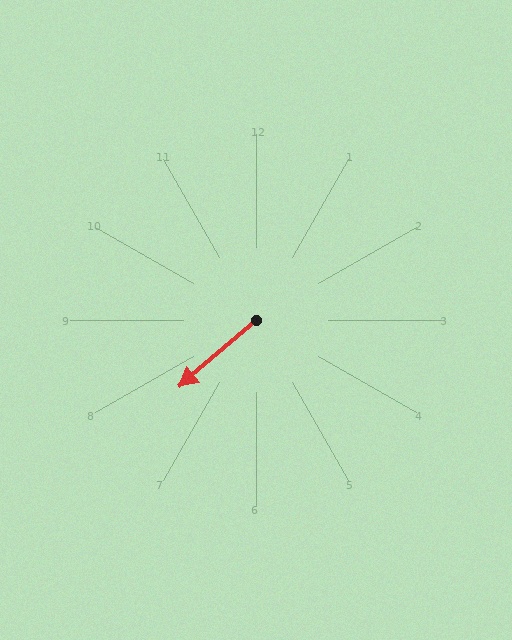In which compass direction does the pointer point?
Southwest.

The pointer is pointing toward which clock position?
Roughly 8 o'clock.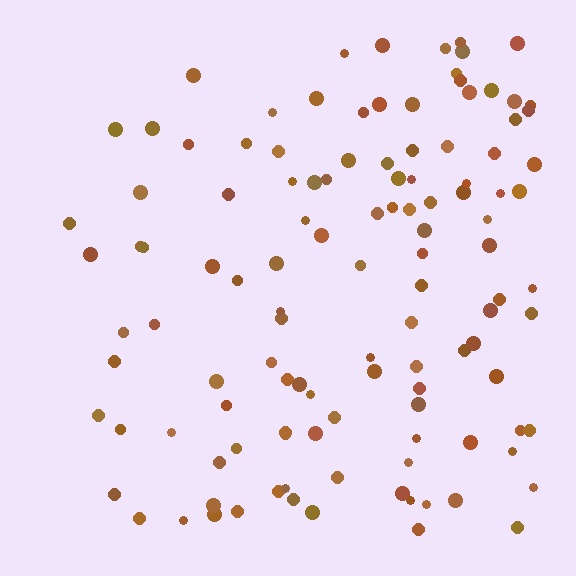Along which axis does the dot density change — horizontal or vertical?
Horizontal.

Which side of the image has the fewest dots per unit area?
The left.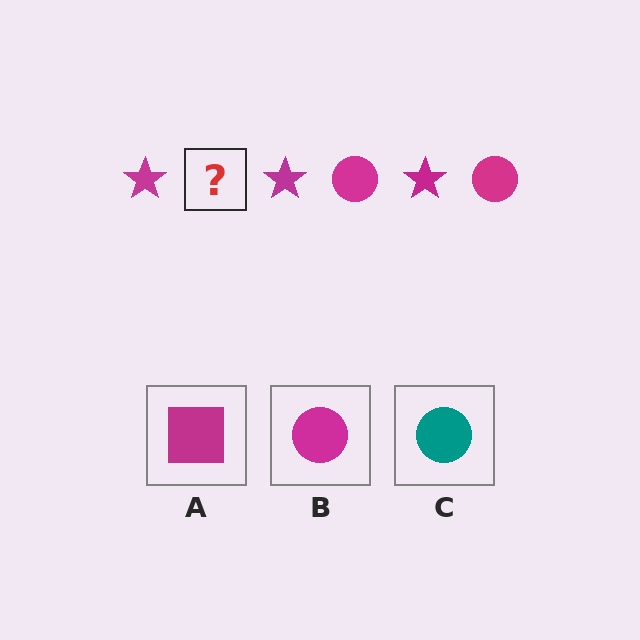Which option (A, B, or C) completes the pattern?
B.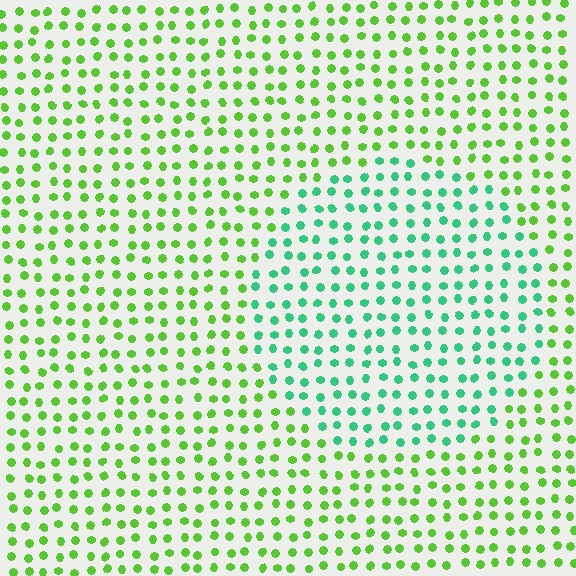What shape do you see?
I see a circle.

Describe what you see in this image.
The image is filled with small lime elements in a uniform arrangement. A circle-shaped region is visible where the elements are tinted to a slightly different hue, forming a subtle color boundary.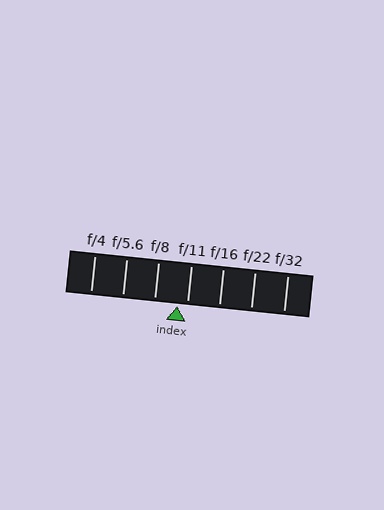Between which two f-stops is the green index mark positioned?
The index mark is between f/8 and f/11.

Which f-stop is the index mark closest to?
The index mark is closest to f/11.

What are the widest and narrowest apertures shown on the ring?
The widest aperture shown is f/4 and the narrowest is f/32.